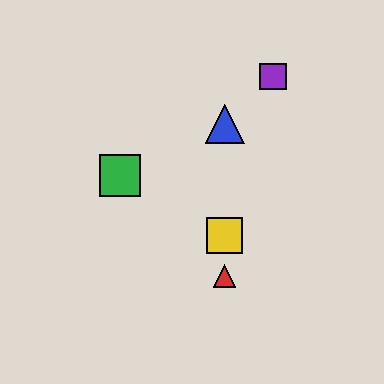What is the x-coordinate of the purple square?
The purple square is at x≈273.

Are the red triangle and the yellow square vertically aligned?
Yes, both are at x≈225.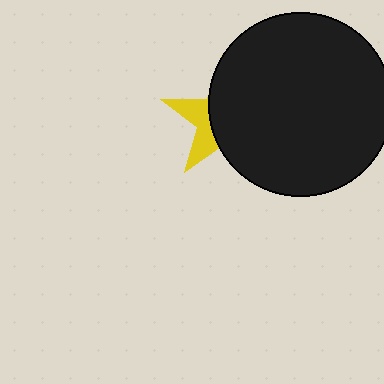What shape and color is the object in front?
The object in front is a black circle.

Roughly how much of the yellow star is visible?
A small part of it is visible (roughly 32%).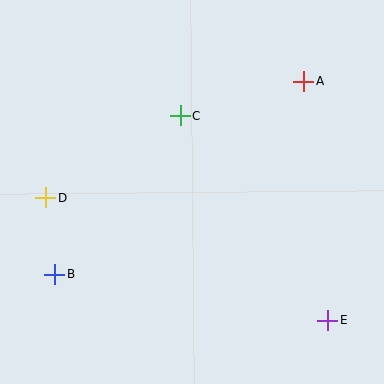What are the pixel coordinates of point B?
Point B is at (55, 274).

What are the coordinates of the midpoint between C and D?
The midpoint between C and D is at (113, 157).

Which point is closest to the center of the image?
Point C at (181, 116) is closest to the center.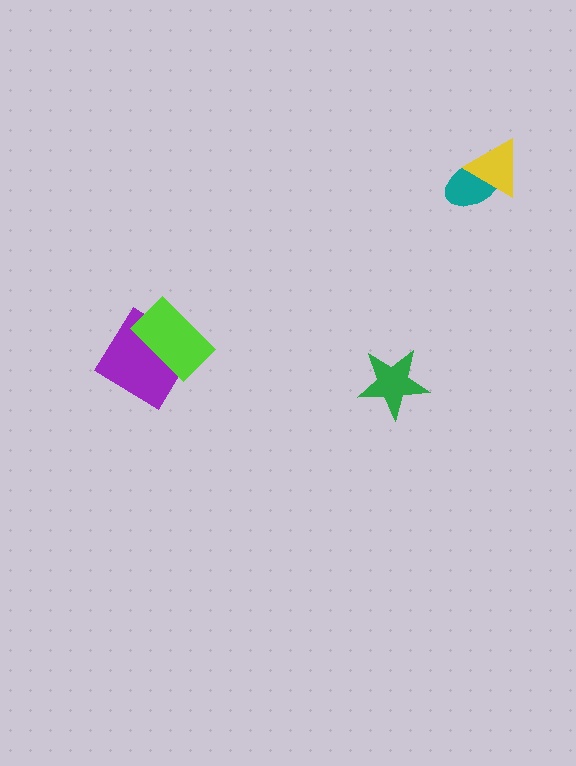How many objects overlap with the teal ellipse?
1 object overlaps with the teal ellipse.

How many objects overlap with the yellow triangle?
1 object overlaps with the yellow triangle.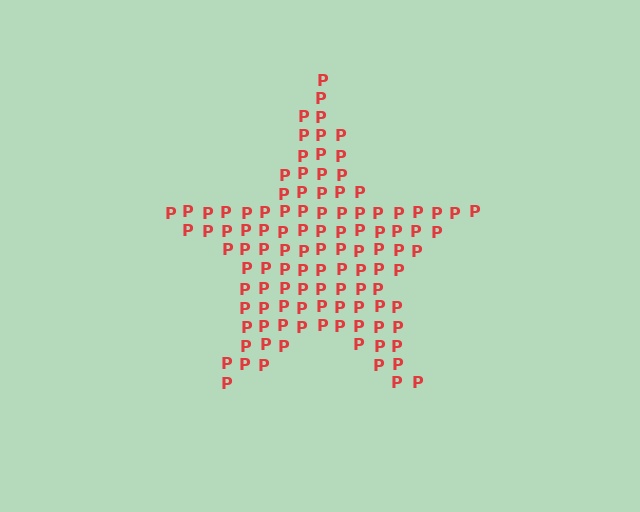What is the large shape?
The large shape is a star.